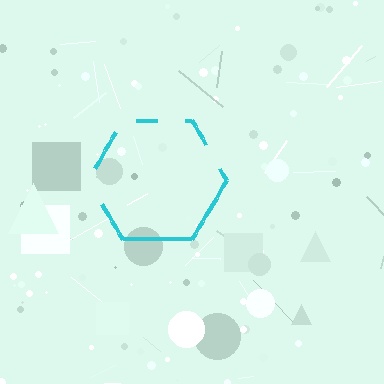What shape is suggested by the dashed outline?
The dashed outline suggests a hexagon.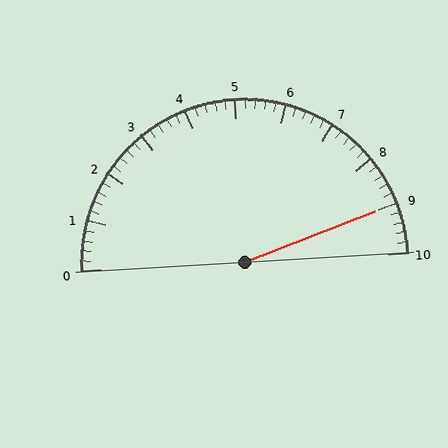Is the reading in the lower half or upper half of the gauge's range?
The reading is in the upper half of the range (0 to 10).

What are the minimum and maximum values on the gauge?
The gauge ranges from 0 to 10.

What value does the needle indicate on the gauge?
The needle indicates approximately 9.0.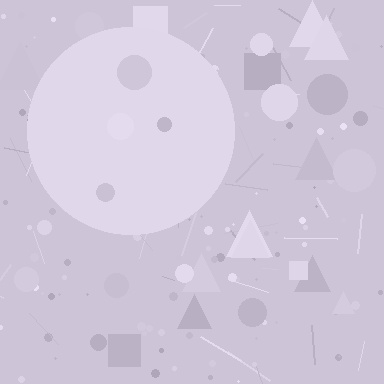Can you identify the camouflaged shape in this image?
The camouflaged shape is a circle.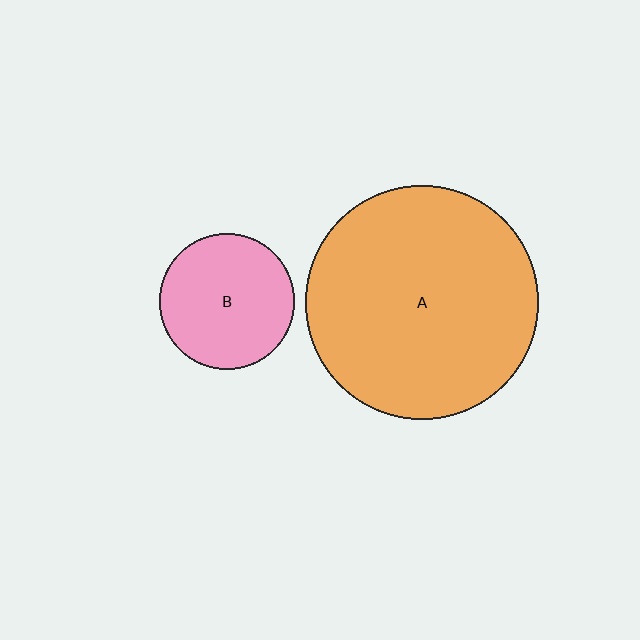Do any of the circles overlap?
No, none of the circles overlap.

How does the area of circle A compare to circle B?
Approximately 2.9 times.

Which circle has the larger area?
Circle A (orange).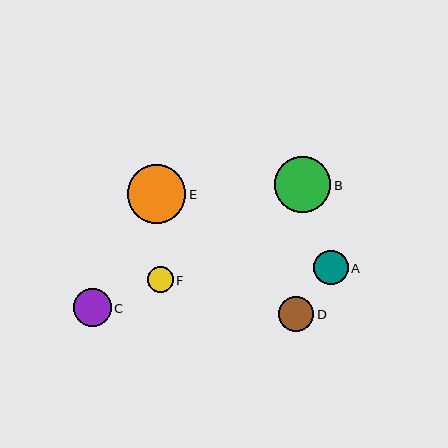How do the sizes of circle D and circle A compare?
Circle D and circle A are approximately the same size.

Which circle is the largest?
Circle E is the largest with a size of approximately 59 pixels.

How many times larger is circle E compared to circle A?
Circle E is approximately 1.7 times the size of circle A.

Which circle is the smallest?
Circle F is the smallest with a size of approximately 25 pixels.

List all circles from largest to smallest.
From largest to smallest: E, B, C, D, A, F.